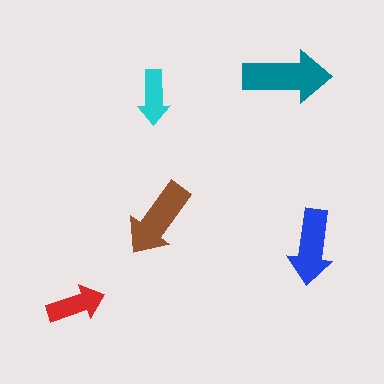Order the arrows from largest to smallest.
the teal one, the brown one, the blue one, the red one, the cyan one.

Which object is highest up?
The teal arrow is topmost.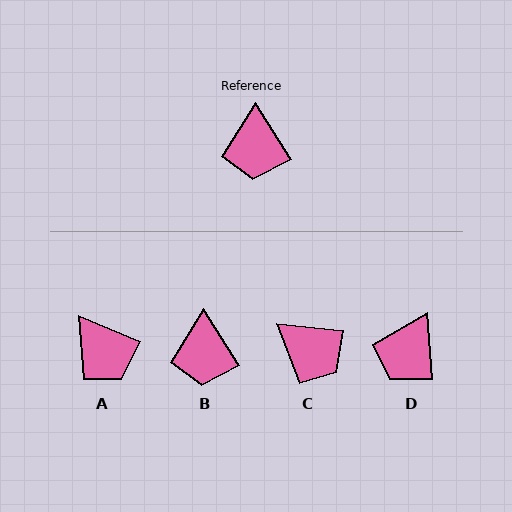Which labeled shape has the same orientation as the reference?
B.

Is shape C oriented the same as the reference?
No, it is off by about 52 degrees.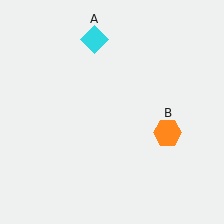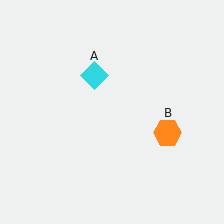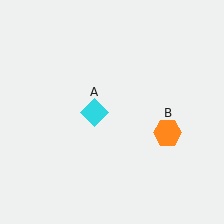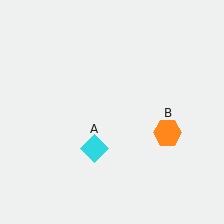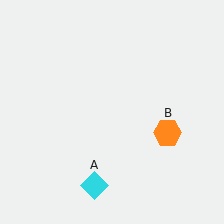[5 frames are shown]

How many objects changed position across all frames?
1 object changed position: cyan diamond (object A).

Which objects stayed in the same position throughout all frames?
Orange hexagon (object B) remained stationary.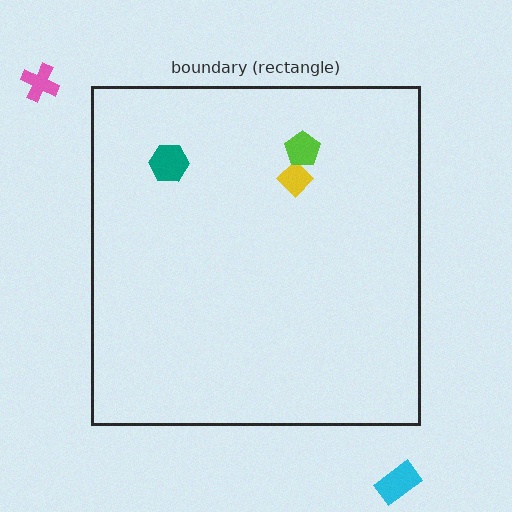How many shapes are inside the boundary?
3 inside, 2 outside.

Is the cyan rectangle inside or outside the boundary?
Outside.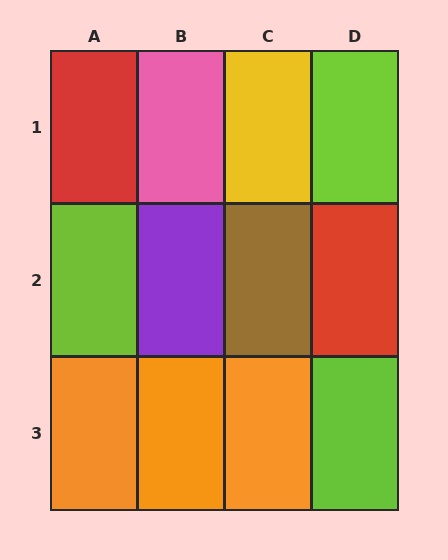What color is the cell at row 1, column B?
Pink.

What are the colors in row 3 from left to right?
Orange, orange, orange, lime.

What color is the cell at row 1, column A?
Red.